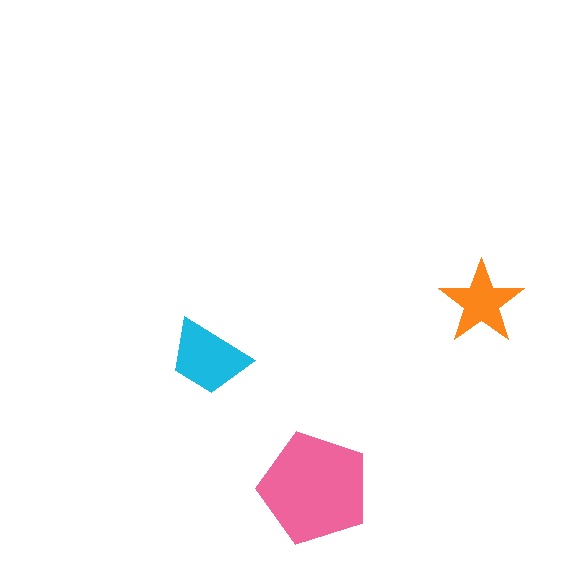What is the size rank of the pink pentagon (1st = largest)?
1st.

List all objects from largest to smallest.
The pink pentagon, the cyan trapezoid, the orange star.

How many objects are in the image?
There are 3 objects in the image.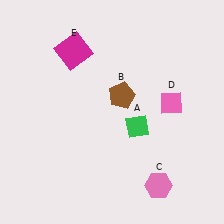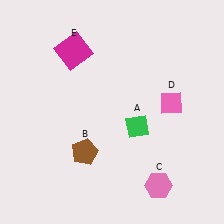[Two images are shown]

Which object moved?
The brown pentagon (B) moved down.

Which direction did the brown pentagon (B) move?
The brown pentagon (B) moved down.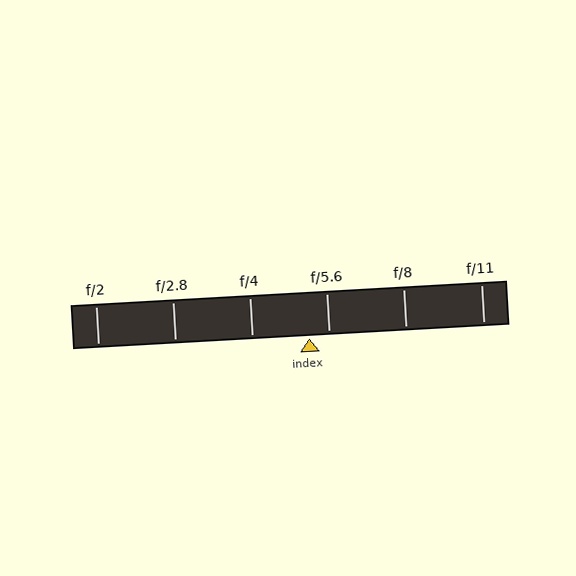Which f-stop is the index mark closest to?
The index mark is closest to f/5.6.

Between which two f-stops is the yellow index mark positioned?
The index mark is between f/4 and f/5.6.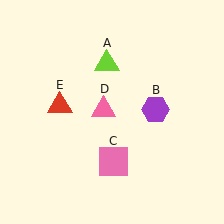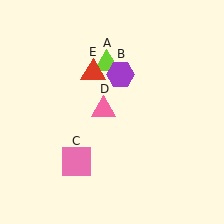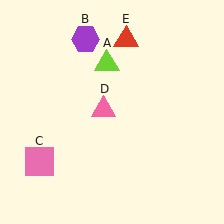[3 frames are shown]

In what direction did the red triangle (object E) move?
The red triangle (object E) moved up and to the right.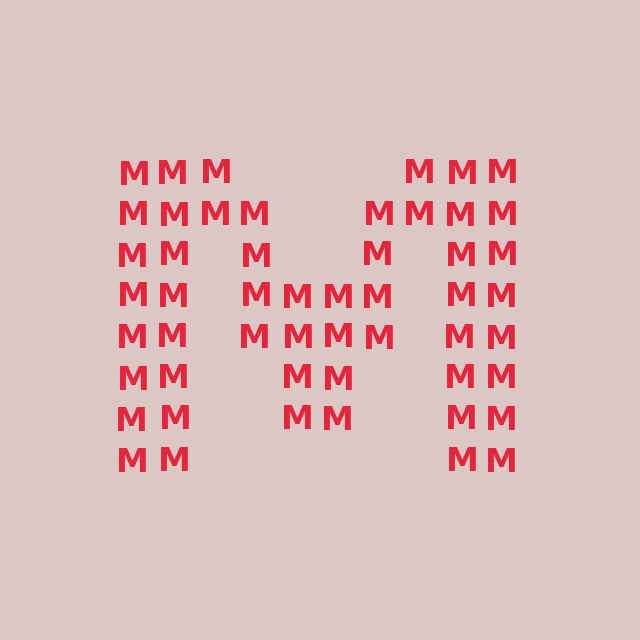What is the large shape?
The large shape is the letter M.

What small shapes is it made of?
It is made of small letter M's.